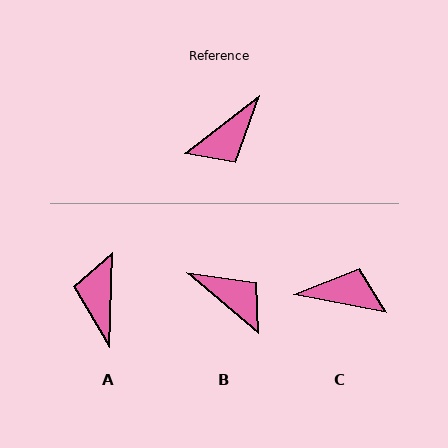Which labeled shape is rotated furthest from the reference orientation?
C, about 132 degrees away.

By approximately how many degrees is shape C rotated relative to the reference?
Approximately 132 degrees counter-clockwise.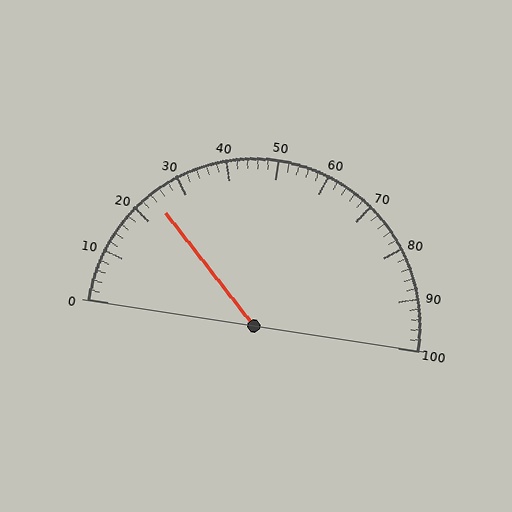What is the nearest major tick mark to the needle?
The nearest major tick mark is 20.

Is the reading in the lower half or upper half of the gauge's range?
The reading is in the lower half of the range (0 to 100).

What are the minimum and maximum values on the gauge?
The gauge ranges from 0 to 100.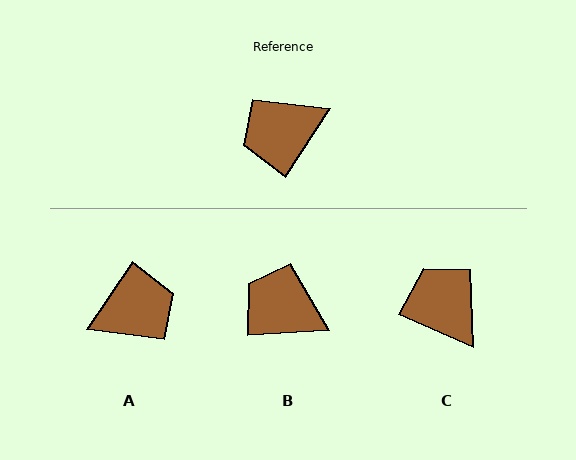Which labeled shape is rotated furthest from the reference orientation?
A, about 179 degrees away.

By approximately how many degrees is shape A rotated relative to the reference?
Approximately 179 degrees counter-clockwise.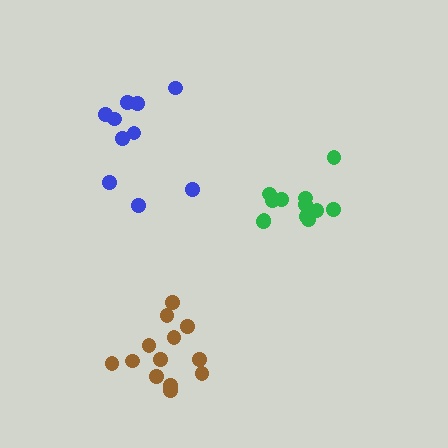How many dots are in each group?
Group 1: 12 dots, Group 2: 13 dots, Group 3: 10 dots (35 total).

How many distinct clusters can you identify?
There are 3 distinct clusters.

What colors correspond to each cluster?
The clusters are colored: green, brown, blue.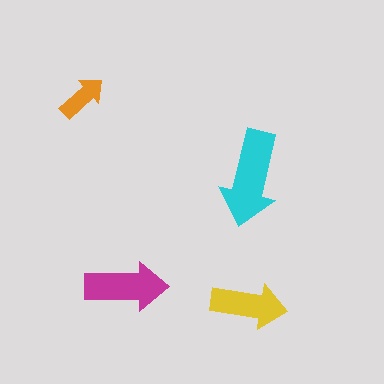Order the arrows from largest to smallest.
the cyan one, the magenta one, the yellow one, the orange one.